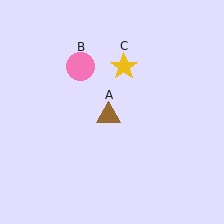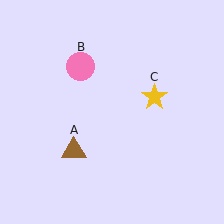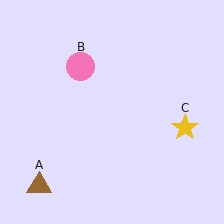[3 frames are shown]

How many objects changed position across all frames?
2 objects changed position: brown triangle (object A), yellow star (object C).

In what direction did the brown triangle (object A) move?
The brown triangle (object A) moved down and to the left.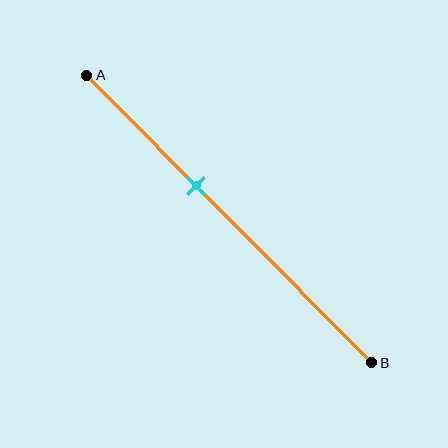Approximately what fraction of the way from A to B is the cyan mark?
The cyan mark is approximately 40% of the way from A to B.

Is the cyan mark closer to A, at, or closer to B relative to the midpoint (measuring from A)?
The cyan mark is closer to point A than the midpoint of segment AB.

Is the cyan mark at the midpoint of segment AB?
No, the mark is at about 40% from A, not at the 50% midpoint.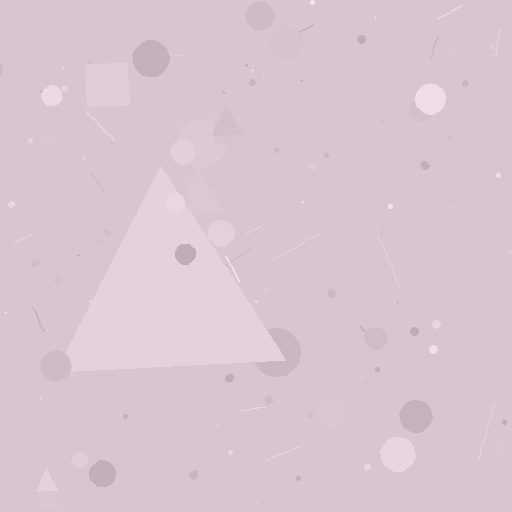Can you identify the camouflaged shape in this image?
The camouflaged shape is a triangle.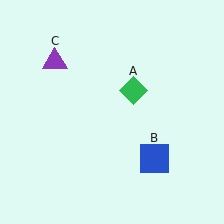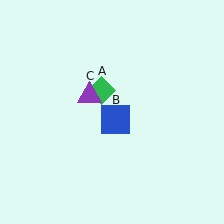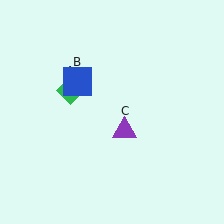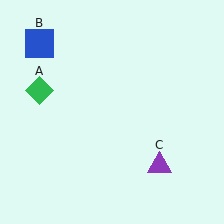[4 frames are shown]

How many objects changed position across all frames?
3 objects changed position: green diamond (object A), blue square (object B), purple triangle (object C).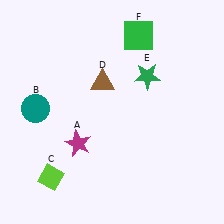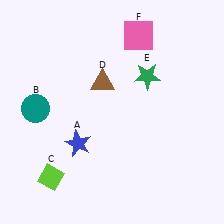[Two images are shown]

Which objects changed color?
A changed from magenta to blue. F changed from green to pink.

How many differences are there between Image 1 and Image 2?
There are 2 differences between the two images.